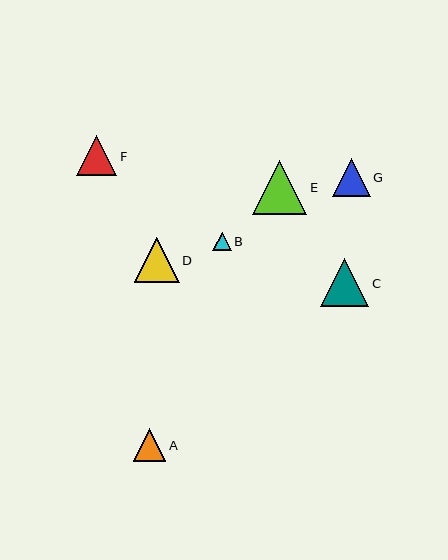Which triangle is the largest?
Triangle E is the largest with a size of approximately 54 pixels.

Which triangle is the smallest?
Triangle B is the smallest with a size of approximately 18 pixels.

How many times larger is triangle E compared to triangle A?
Triangle E is approximately 1.7 times the size of triangle A.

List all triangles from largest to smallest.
From largest to smallest: E, C, D, F, G, A, B.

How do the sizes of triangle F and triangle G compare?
Triangle F and triangle G are approximately the same size.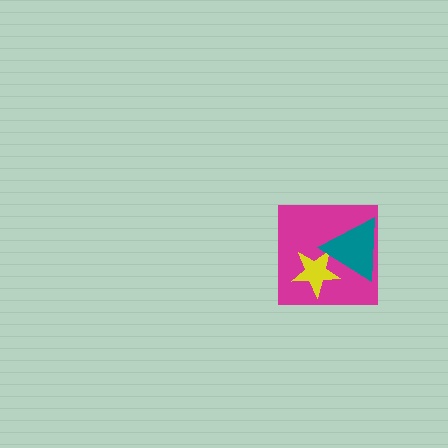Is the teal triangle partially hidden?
No, no other shape covers it.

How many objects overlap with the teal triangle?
2 objects overlap with the teal triangle.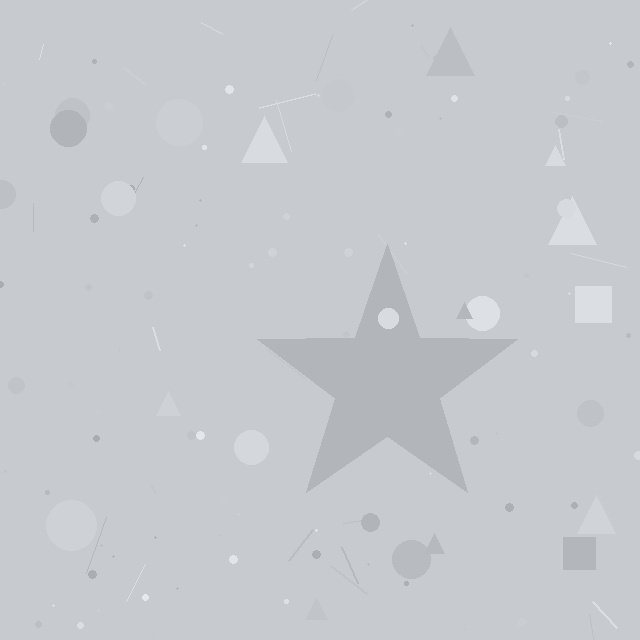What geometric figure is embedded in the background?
A star is embedded in the background.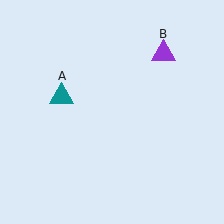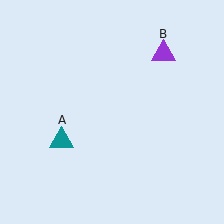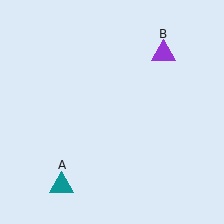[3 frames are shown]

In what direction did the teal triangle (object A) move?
The teal triangle (object A) moved down.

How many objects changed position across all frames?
1 object changed position: teal triangle (object A).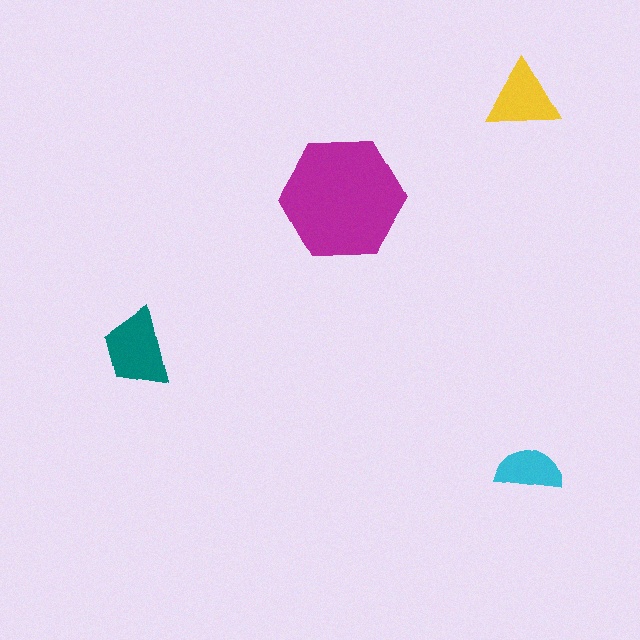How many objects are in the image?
There are 4 objects in the image.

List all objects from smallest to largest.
The cyan semicircle, the yellow triangle, the teal trapezoid, the magenta hexagon.